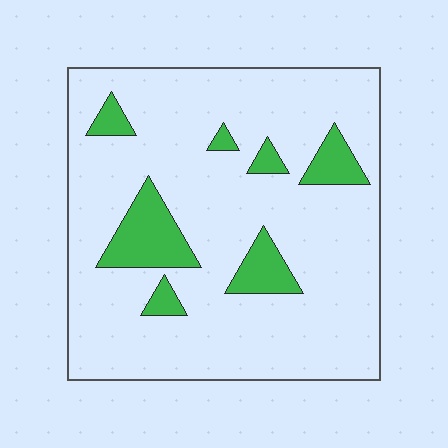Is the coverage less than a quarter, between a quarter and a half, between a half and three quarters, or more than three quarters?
Less than a quarter.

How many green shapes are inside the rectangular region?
7.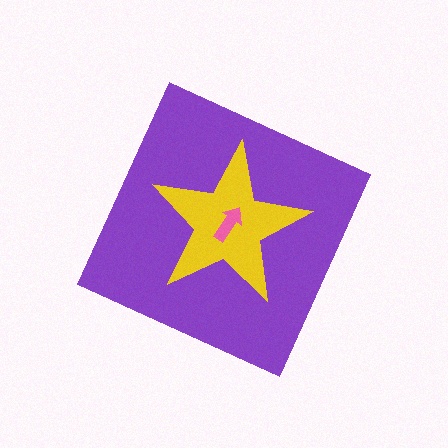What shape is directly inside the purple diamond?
The yellow star.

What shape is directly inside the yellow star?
The pink arrow.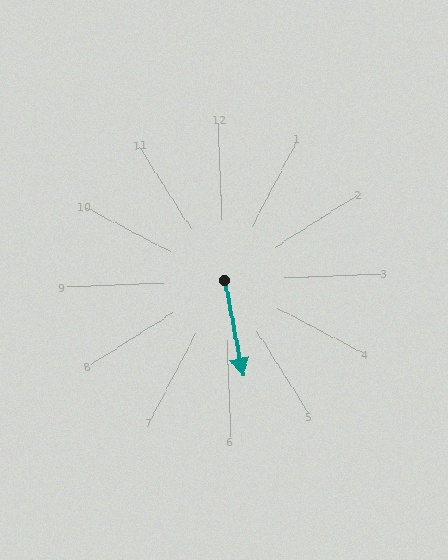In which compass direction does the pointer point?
South.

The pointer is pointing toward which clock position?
Roughly 6 o'clock.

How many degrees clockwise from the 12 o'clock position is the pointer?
Approximately 171 degrees.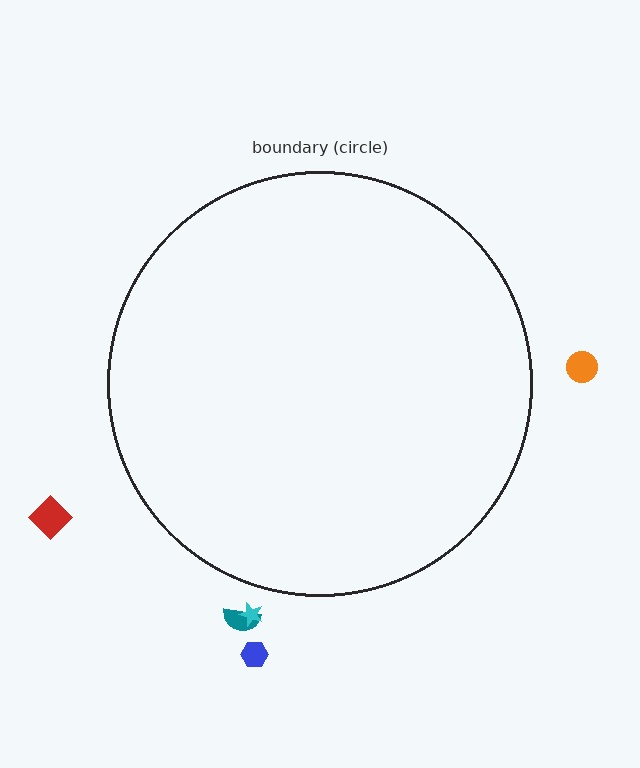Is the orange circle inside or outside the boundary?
Outside.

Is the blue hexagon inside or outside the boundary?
Outside.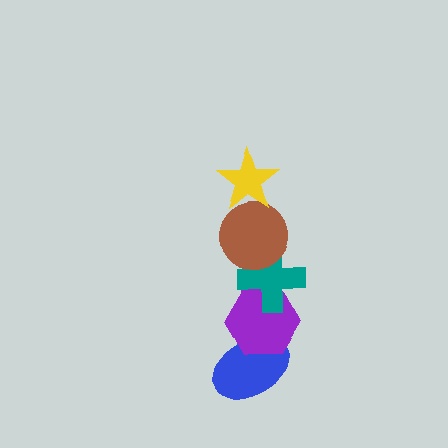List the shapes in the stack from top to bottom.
From top to bottom: the yellow star, the brown circle, the teal cross, the purple hexagon, the blue ellipse.